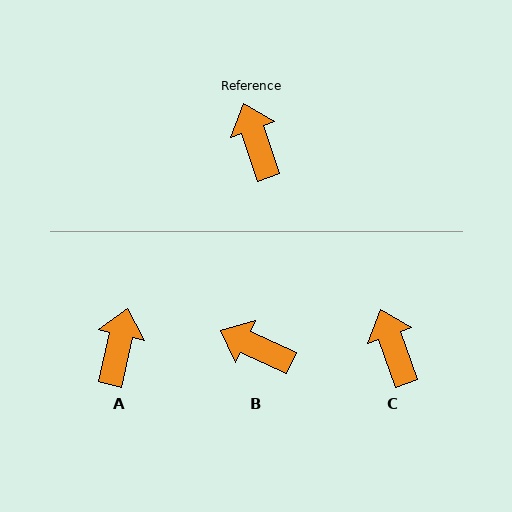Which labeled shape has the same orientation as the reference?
C.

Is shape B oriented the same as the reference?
No, it is off by about 46 degrees.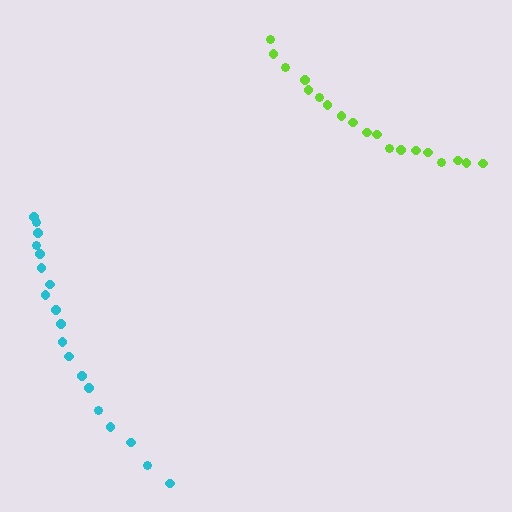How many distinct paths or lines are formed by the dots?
There are 2 distinct paths.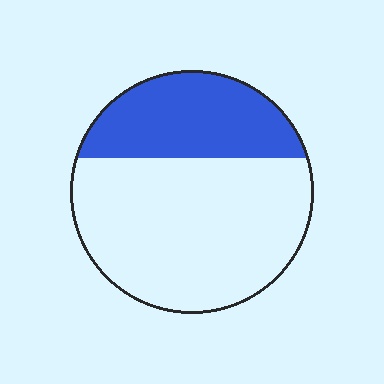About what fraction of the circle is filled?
About one third (1/3).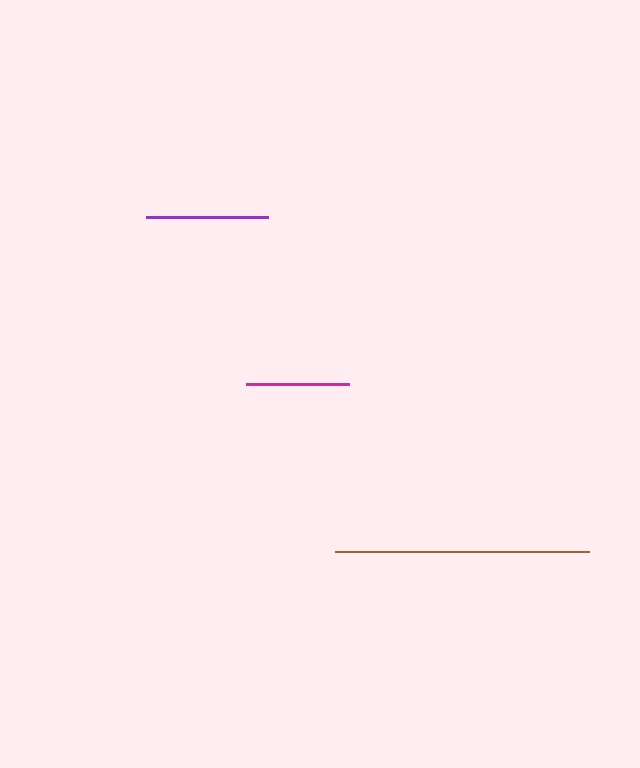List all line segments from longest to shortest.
From longest to shortest: brown, purple, magenta.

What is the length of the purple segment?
The purple segment is approximately 123 pixels long.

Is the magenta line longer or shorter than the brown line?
The brown line is longer than the magenta line.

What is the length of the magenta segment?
The magenta segment is approximately 103 pixels long.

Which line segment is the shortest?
The magenta line is the shortest at approximately 103 pixels.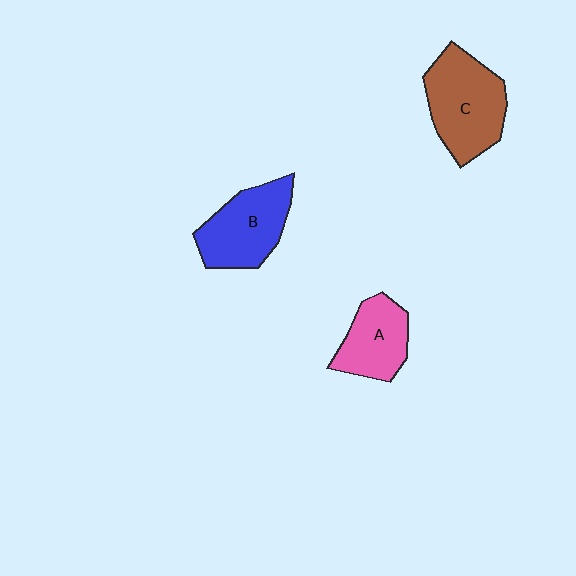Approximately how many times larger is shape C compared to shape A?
Approximately 1.5 times.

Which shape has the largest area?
Shape C (brown).